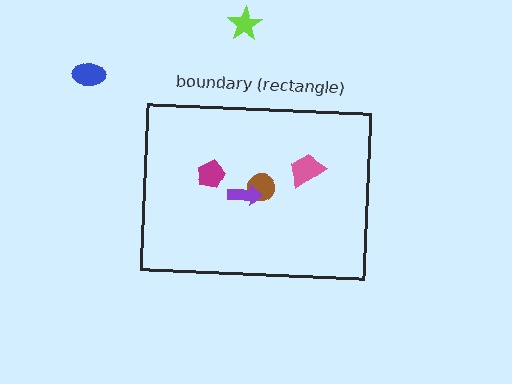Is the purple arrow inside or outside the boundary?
Inside.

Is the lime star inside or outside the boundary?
Outside.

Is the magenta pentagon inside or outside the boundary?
Inside.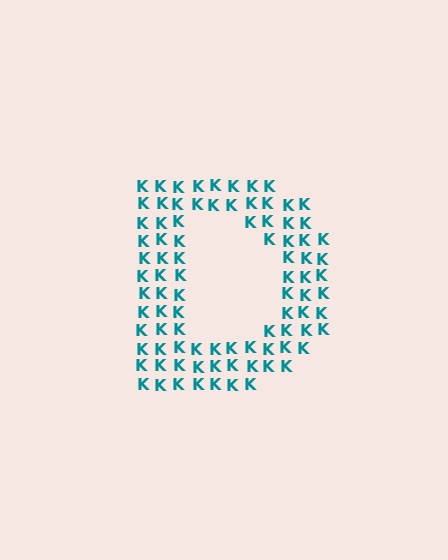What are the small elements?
The small elements are letter K's.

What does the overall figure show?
The overall figure shows the letter D.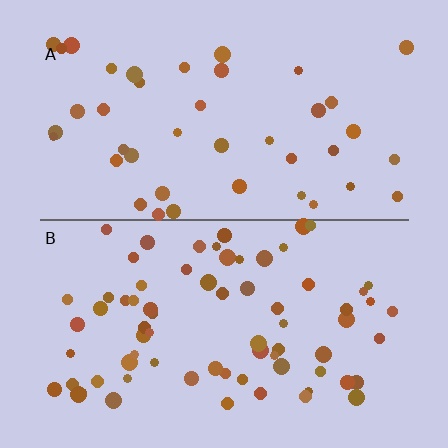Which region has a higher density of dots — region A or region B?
B (the bottom).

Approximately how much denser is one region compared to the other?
Approximately 1.7× — region B over region A.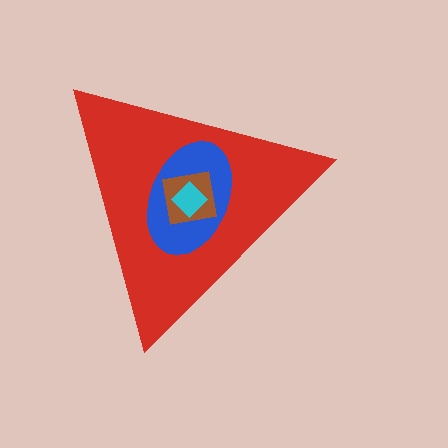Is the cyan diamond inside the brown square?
Yes.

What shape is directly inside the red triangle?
The blue ellipse.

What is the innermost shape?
The cyan diamond.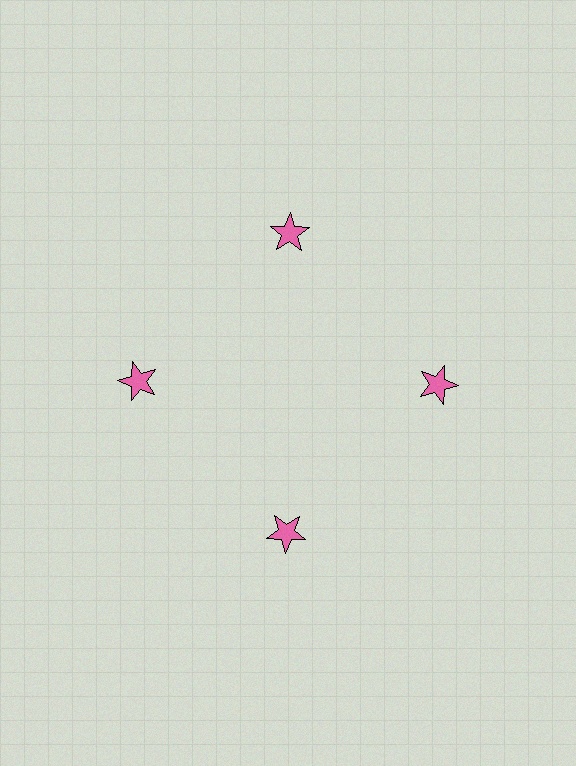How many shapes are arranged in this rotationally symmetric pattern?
There are 4 shapes, arranged in 4 groups of 1.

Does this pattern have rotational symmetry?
Yes, this pattern has 4-fold rotational symmetry. It looks the same after rotating 90 degrees around the center.